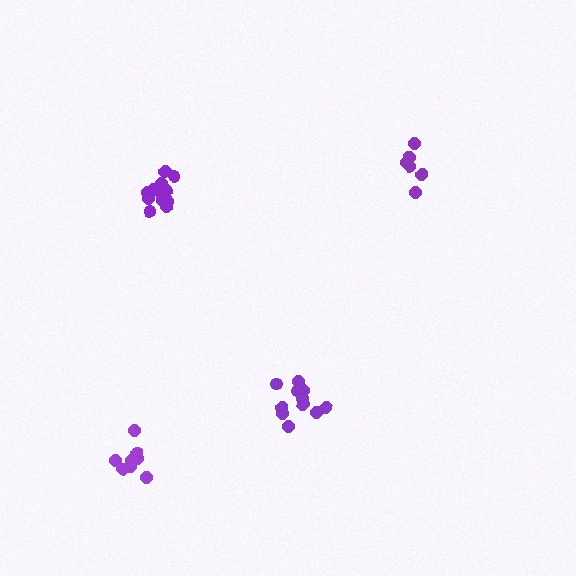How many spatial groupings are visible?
There are 4 spatial groupings.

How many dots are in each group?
Group 1: 8 dots, Group 2: 11 dots, Group 3: 12 dots, Group 4: 6 dots (37 total).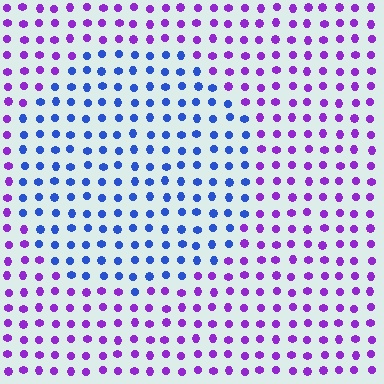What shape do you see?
I see a circle.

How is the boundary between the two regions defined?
The boundary is defined purely by a slight shift in hue (about 54 degrees). Spacing, size, and orientation are identical on both sides.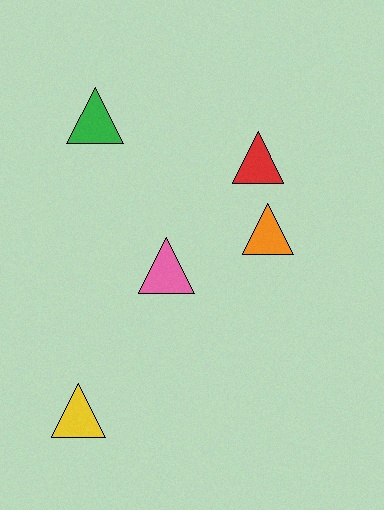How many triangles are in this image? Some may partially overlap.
There are 5 triangles.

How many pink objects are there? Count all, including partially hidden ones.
There is 1 pink object.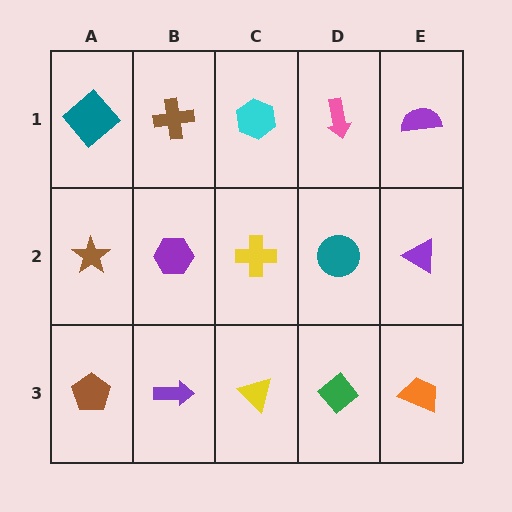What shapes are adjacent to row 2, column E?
A purple semicircle (row 1, column E), an orange trapezoid (row 3, column E), a teal circle (row 2, column D).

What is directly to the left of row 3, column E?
A green diamond.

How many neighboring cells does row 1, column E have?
2.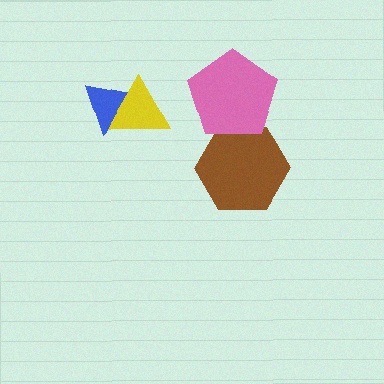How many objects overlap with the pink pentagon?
1 object overlaps with the pink pentagon.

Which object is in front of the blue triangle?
The yellow triangle is in front of the blue triangle.